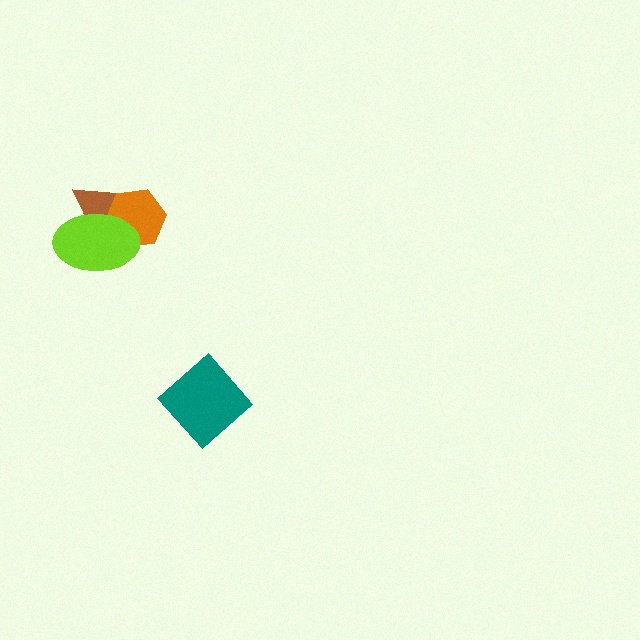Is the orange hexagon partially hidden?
Yes, it is partially covered by another shape.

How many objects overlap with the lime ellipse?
2 objects overlap with the lime ellipse.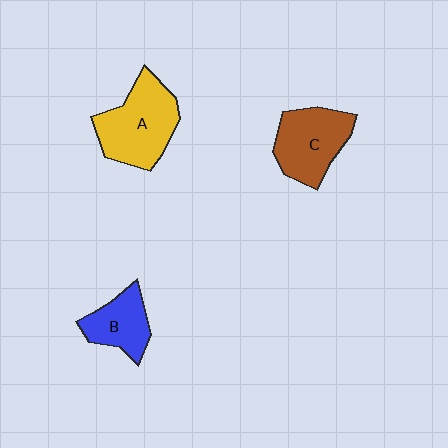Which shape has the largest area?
Shape A (yellow).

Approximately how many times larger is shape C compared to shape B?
Approximately 1.4 times.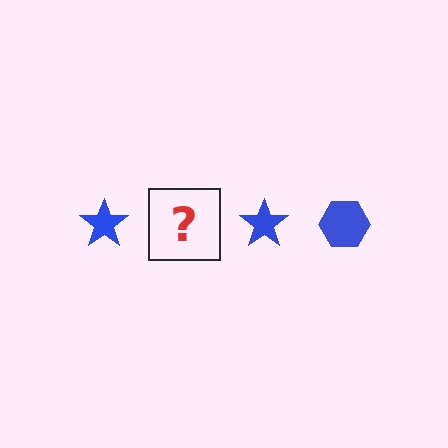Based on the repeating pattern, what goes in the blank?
The blank should be a blue hexagon.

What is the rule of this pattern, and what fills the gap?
The rule is that the pattern cycles through star, hexagon shapes in blue. The gap should be filled with a blue hexagon.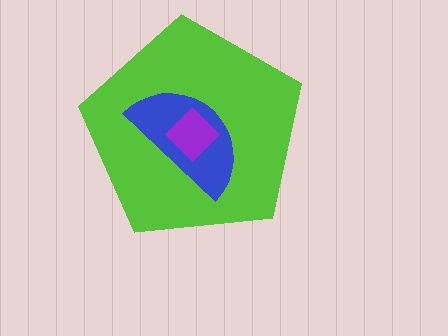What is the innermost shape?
The purple diamond.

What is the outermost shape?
The lime pentagon.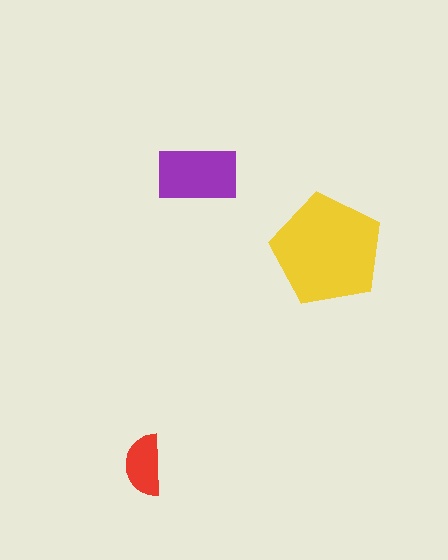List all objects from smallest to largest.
The red semicircle, the purple rectangle, the yellow pentagon.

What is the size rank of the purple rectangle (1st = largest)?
2nd.